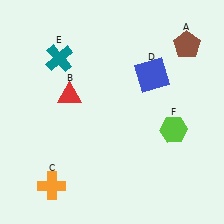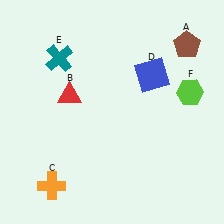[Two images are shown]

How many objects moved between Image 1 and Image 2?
1 object moved between the two images.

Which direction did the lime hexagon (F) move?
The lime hexagon (F) moved up.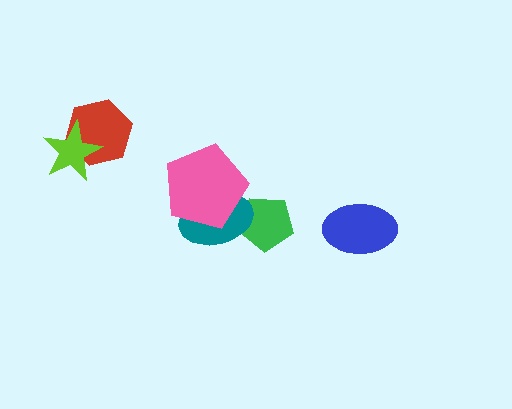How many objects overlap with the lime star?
1 object overlaps with the lime star.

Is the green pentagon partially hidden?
Yes, it is partially covered by another shape.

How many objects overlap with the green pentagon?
1 object overlaps with the green pentagon.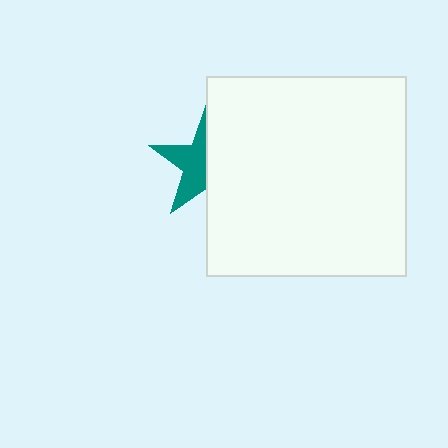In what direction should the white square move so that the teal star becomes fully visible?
The white square should move right. That is the shortest direction to clear the overlap and leave the teal star fully visible.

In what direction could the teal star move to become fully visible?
The teal star could move left. That would shift it out from behind the white square entirely.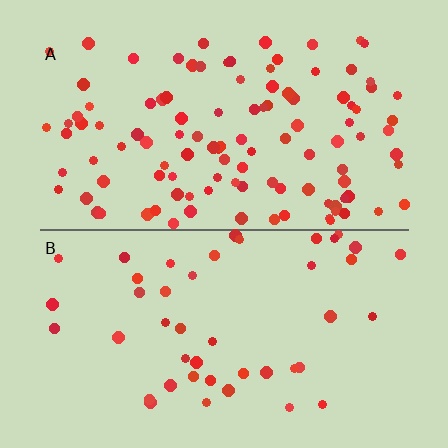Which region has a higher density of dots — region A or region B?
A (the top).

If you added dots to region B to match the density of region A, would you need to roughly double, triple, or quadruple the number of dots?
Approximately double.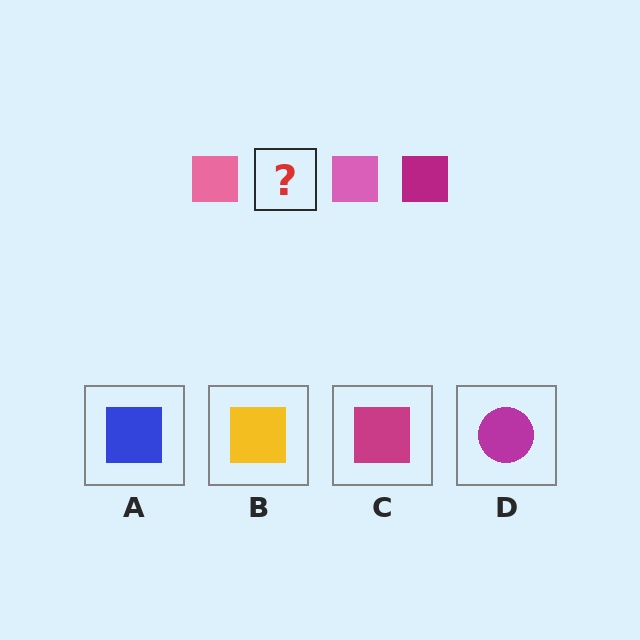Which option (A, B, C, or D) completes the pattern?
C.